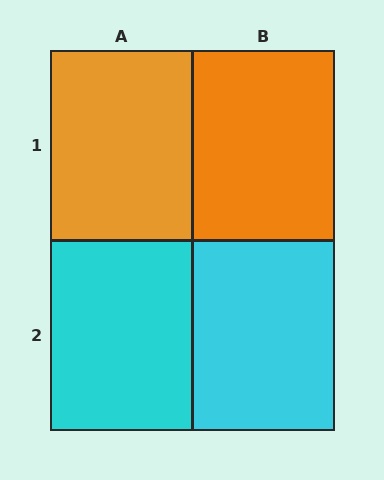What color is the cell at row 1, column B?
Orange.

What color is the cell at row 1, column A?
Orange.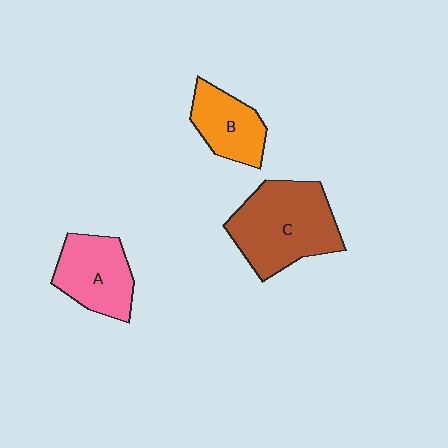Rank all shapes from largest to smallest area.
From largest to smallest: C (brown), A (pink), B (orange).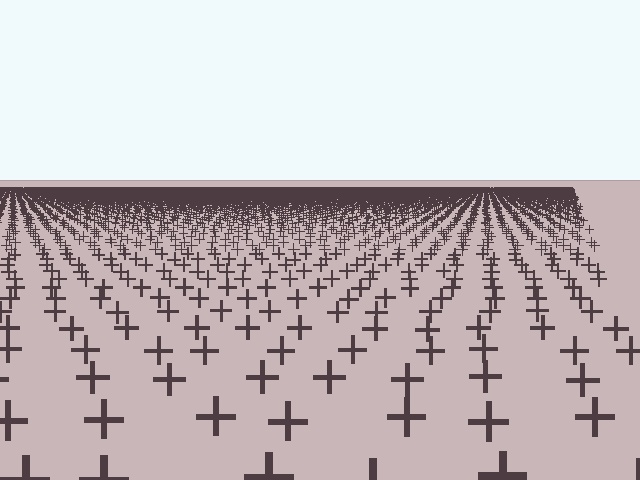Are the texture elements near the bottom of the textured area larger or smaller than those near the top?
Larger. Near the bottom, elements are closer to the viewer and appear at a bigger on-screen size.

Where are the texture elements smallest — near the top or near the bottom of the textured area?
Near the top.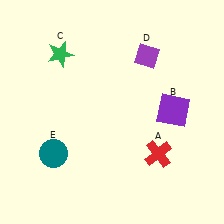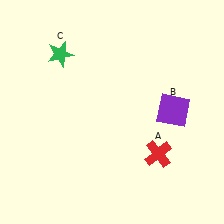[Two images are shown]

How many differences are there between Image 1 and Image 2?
There are 2 differences between the two images.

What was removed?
The teal circle (E), the purple diamond (D) were removed in Image 2.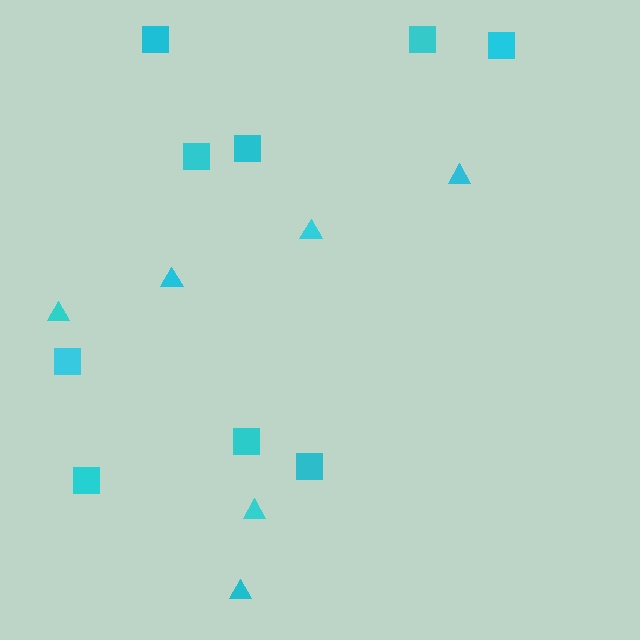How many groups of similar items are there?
There are 2 groups: one group of triangles (6) and one group of squares (9).